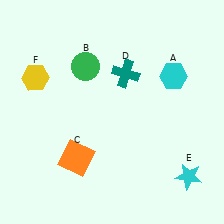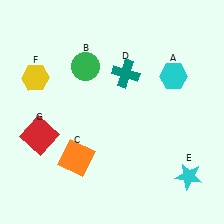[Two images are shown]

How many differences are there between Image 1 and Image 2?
There is 1 difference between the two images.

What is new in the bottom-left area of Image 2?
A red square (G) was added in the bottom-left area of Image 2.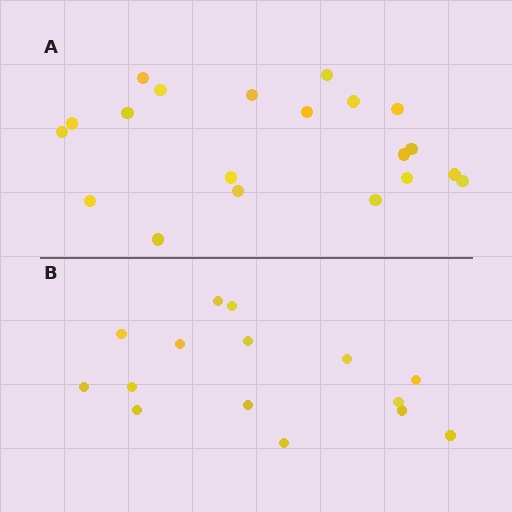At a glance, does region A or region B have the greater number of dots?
Region A (the top region) has more dots.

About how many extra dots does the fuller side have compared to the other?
Region A has about 5 more dots than region B.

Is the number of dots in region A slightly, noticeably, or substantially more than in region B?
Region A has noticeably more, but not dramatically so. The ratio is roughly 1.3 to 1.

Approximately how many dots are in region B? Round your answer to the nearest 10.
About 20 dots. (The exact count is 15, which rounds to 20.)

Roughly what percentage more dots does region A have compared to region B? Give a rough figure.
About 35% more.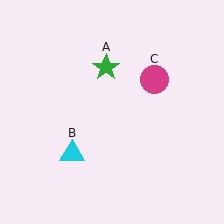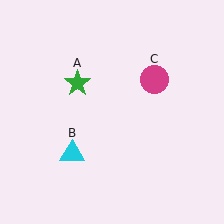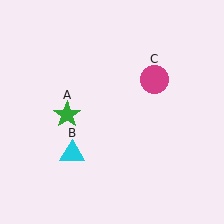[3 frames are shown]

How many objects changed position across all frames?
1 object changed position: green star (object A).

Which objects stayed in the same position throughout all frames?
Cyan triangle (object B) and magenta circle (object C) remained stationary.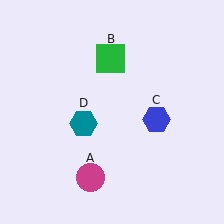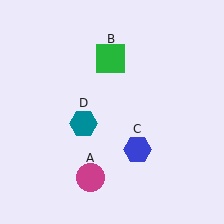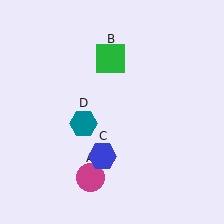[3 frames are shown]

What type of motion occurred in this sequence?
The blue hexagon (object C) rotated clockwise around the center of the scene.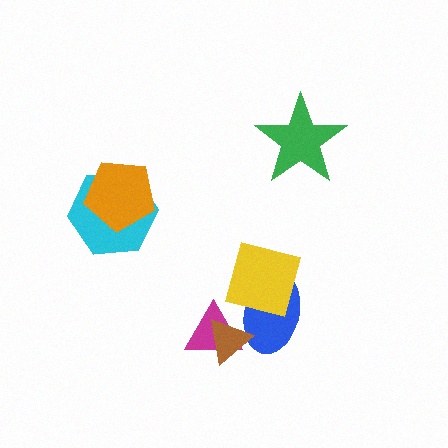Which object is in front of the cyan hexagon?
The orange pentagon is in front of the cyan hexagon.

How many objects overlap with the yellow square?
1 object overlaps with the yellow square.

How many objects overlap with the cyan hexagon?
1 object overlaps with the cyan hexagon.